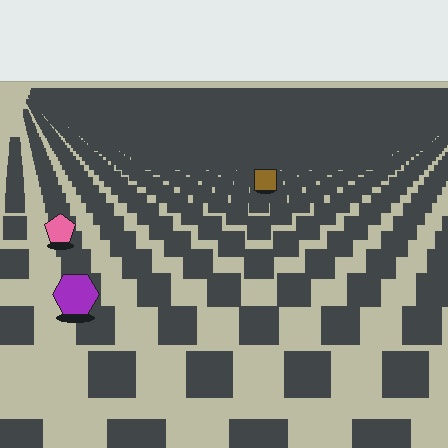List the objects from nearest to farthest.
From nearest to farthest: the purple hexagon, the pink pentagon, the brown square.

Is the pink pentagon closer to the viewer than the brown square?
Yes. The pink pentagon is closer — you can tell from the texture gradient: the ground texture is coarser near it.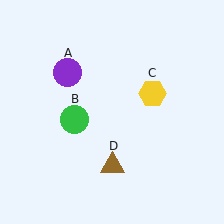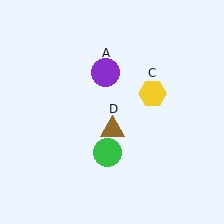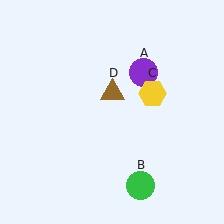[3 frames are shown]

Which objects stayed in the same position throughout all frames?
Yellow hexagon (object C) remained stationary.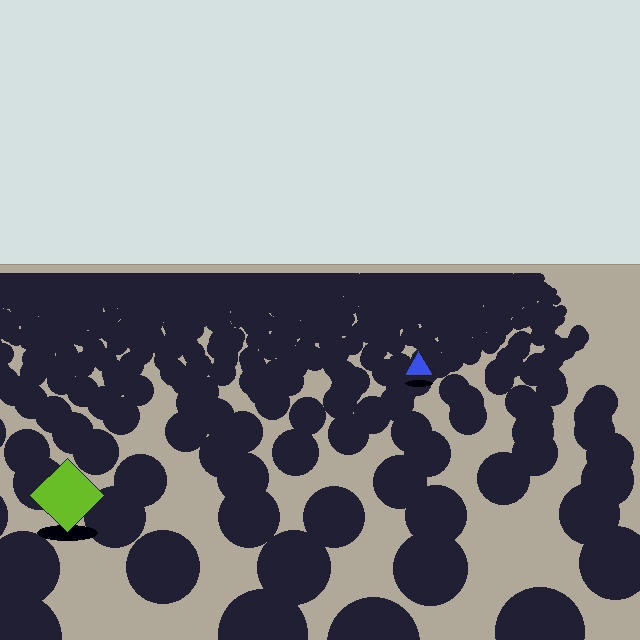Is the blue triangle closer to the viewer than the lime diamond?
No. The lime diamond is closer — you can tell from the texture gradient: the ground texture is coarser near it.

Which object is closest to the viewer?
The lime diamond is closest. The texture marks near it are larger and more spread out.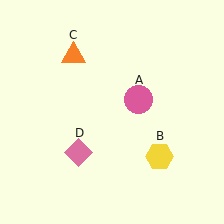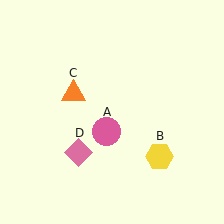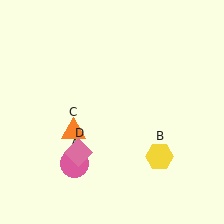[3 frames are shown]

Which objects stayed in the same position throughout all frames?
Yellow hexagon (object B) and pink diamond (object D) remained stationary.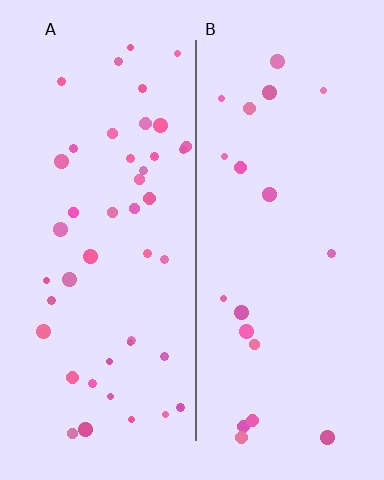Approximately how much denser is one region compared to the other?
Approximately 2.3× — region A over region B.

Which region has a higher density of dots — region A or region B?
A (the left).